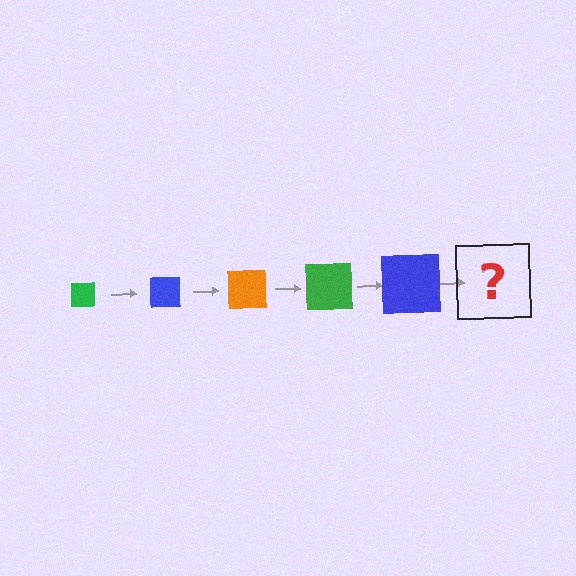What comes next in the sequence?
The next element should be an orange square, larger than the previous one.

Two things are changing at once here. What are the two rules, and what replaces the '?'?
The two rules are that the square grows larger each step and the color cycles through green, blue, and orange. The '?' should be an orange square, larger than the previous one.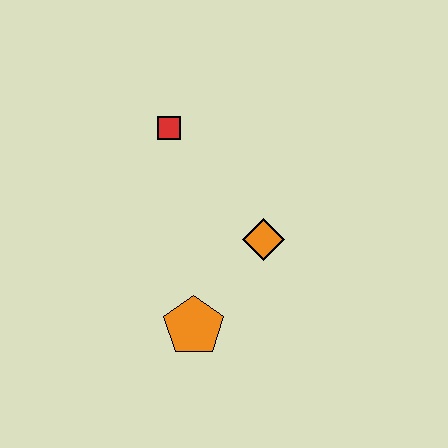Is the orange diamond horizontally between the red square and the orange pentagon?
No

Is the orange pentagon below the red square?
Yes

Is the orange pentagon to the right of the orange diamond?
No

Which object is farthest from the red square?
The orange pentagon is farthest from the red square.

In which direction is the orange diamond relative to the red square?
The orange diamond is below the red square.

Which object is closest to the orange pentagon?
The orange diamond is closest to the orange pentagon.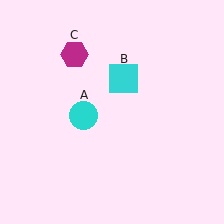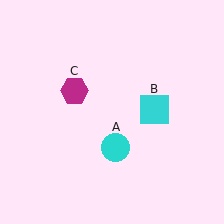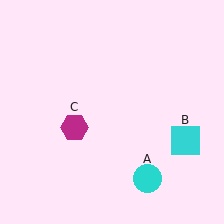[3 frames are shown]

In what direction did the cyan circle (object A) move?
The cyan circle (object A) moved down and to the right.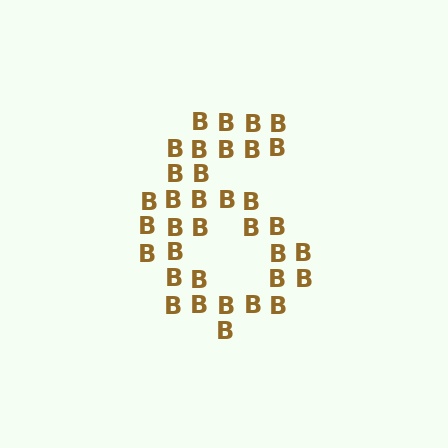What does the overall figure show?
The overall figure shows the digit 6.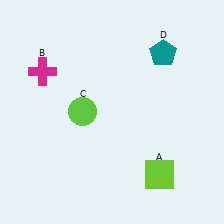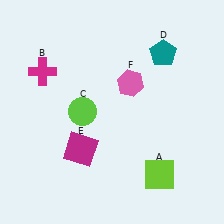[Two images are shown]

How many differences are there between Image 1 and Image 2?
There are 2 differences between the two images.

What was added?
A magenta square (E), a pink hexagon (F) were added in Image 2.